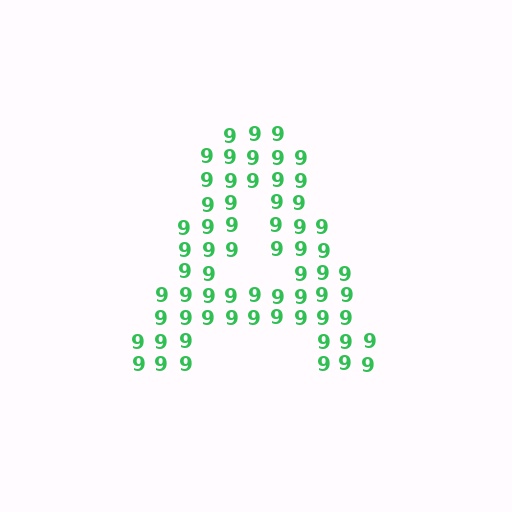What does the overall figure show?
The overall figure shows the letter A.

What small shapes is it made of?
It is made of small digit 9's.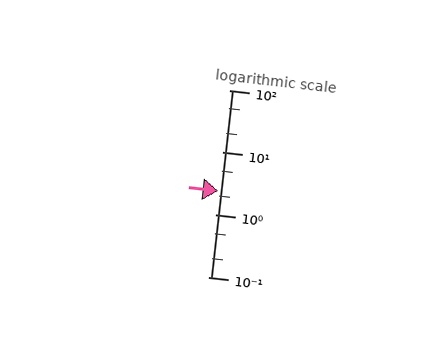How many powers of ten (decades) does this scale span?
The scale spans 3 decades, from 0.1 to 100.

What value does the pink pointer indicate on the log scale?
The pointer indicates approximately 2.4.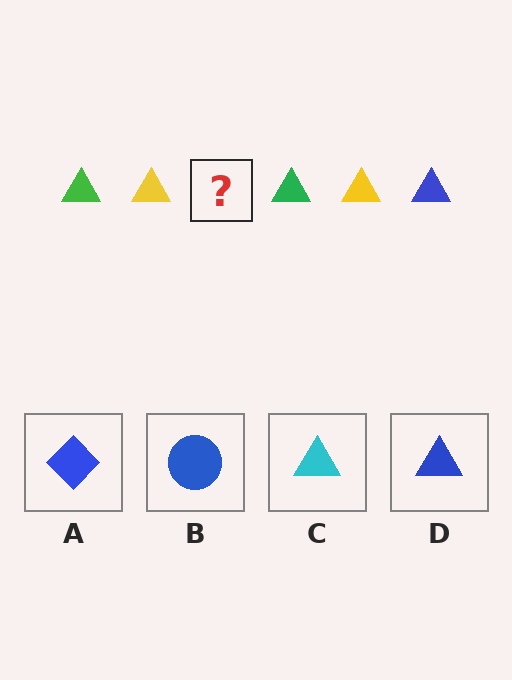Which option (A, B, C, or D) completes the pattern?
D.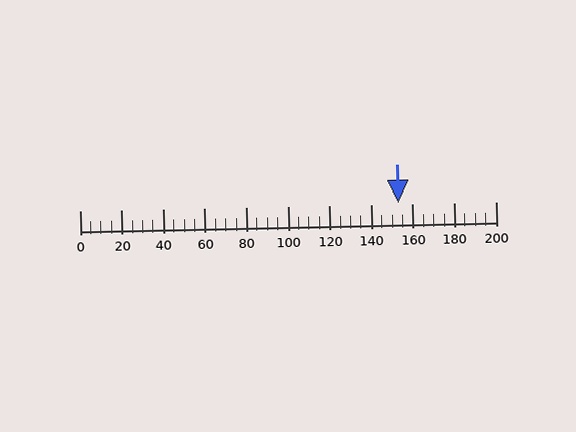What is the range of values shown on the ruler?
The ruler shows values from 0 to 200.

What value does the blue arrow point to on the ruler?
The blue arrow points to approximately 153.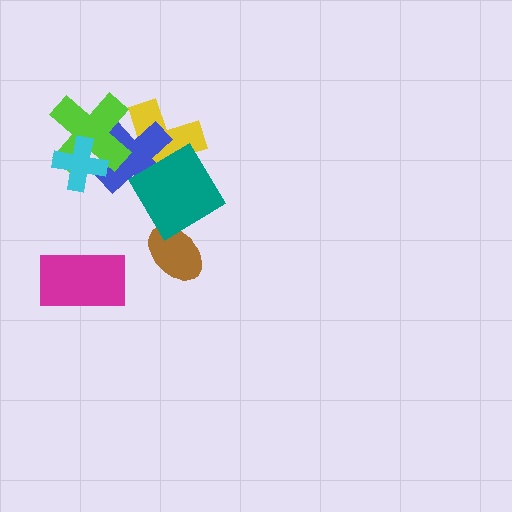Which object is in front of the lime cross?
The cyan cross is in front of the lime cross.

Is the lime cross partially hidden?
Yes, it is partially covered by another shape.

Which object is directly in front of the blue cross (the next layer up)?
The lime cross is directly in front of the blue cross.